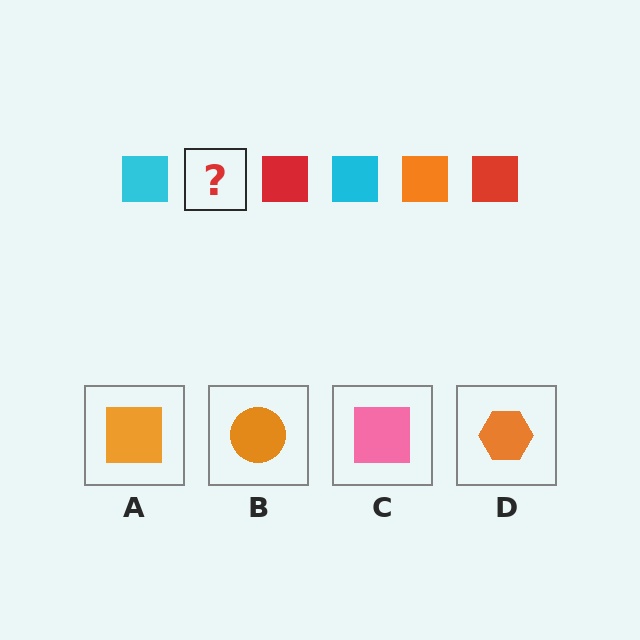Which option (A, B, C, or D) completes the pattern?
A.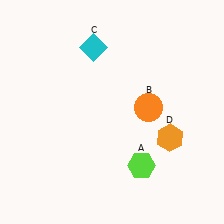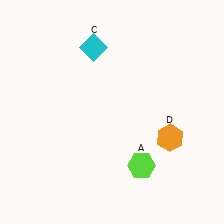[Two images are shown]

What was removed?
The orange circle (B) was removed in Image 2.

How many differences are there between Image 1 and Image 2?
There is 1 difference between the two images.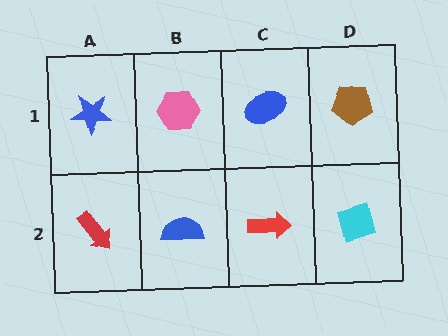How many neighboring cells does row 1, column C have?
3.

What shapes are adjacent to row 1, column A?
A red arrow (row 2, column A), a pink hexagon (row 1, column B).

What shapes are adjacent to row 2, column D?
A brown pentagon (row 1, column D), a red arrow (row 2, column C).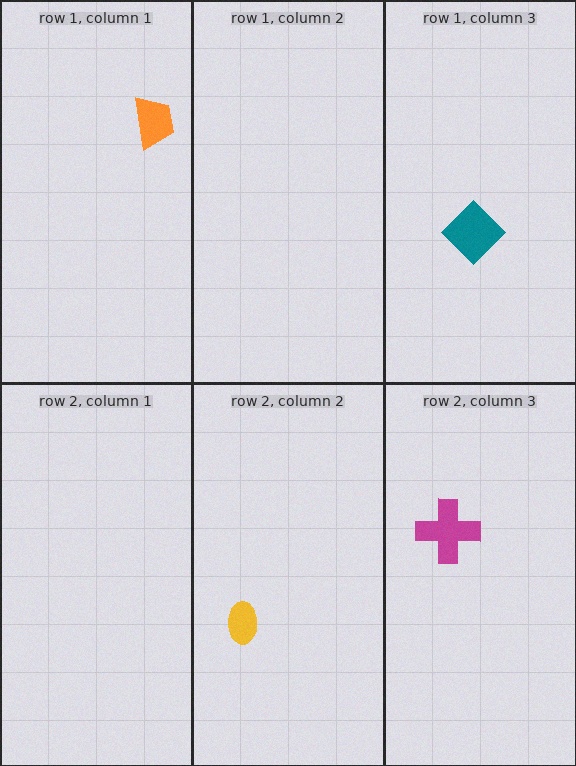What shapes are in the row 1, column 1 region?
The orange trapezoid.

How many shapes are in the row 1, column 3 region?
1.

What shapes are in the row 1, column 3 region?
The teal diamond.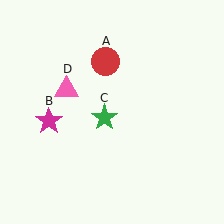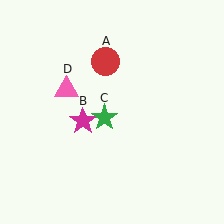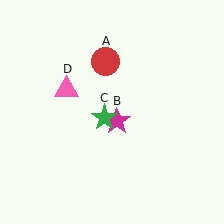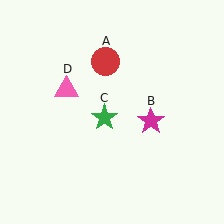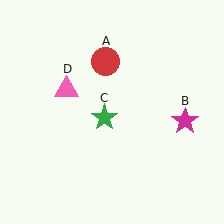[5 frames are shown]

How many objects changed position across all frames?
1 object changed position: magenta star (object B).